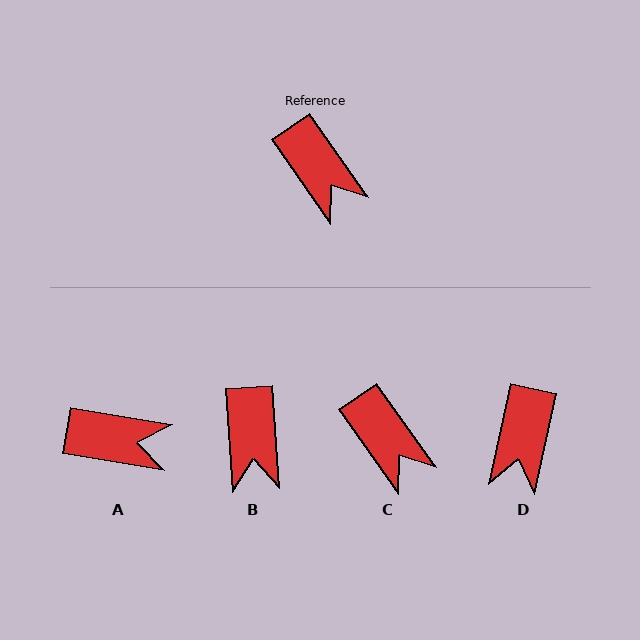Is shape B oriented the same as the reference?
No, it is off by about 31 degrees.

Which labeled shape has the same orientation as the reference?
C.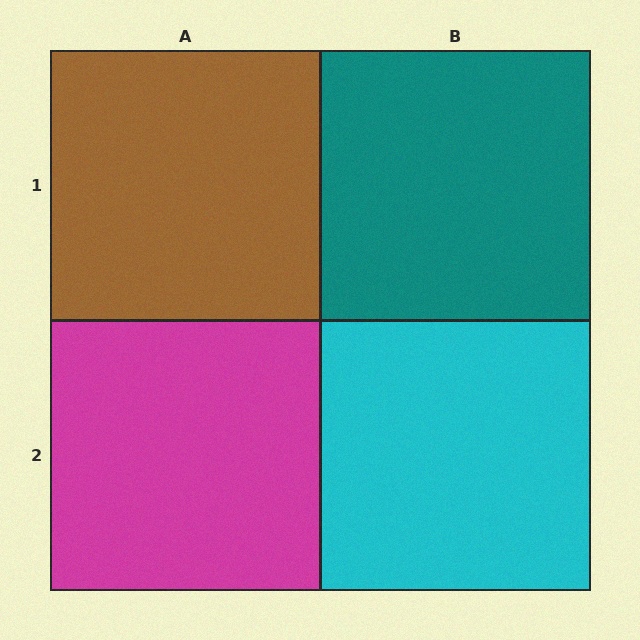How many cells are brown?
1 cell is brown.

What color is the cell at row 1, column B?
Teal.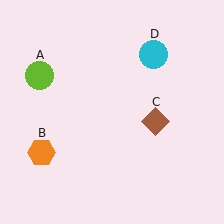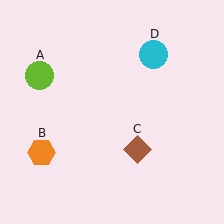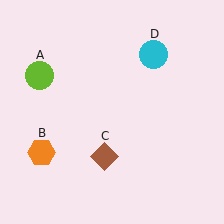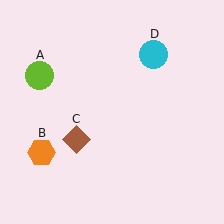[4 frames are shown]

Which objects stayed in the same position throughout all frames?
Lime circle (object A) and orange hexagon (object B) and cyan circle (object D) remained stationary.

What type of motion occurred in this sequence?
The brown diamond (object C) rotated clockwise around the center of the scene.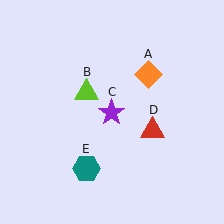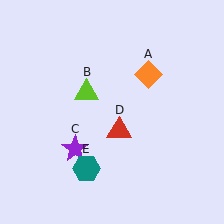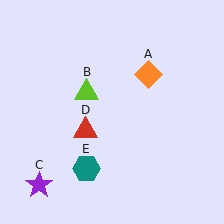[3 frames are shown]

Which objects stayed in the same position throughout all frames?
Orange diamond (object A) and lime triangle (object B) and teal hexagon (object E) remained stationary.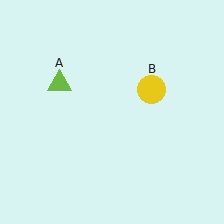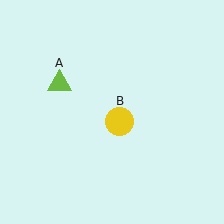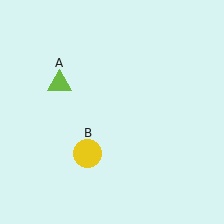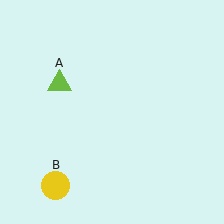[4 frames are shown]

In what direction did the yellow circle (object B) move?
The yellow circle (object B) moved down and to the left.